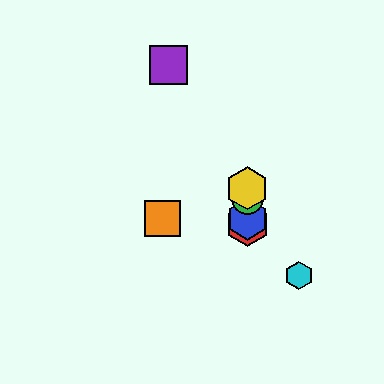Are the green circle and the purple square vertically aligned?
No, the green circle is at x≈247 and the purple square is at x≈169.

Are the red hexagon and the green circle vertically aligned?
Yes, both are at x≈247.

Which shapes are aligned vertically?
The red hexagon, the blue hexagon, the green circle, the yellow hexagon are aligned vertically.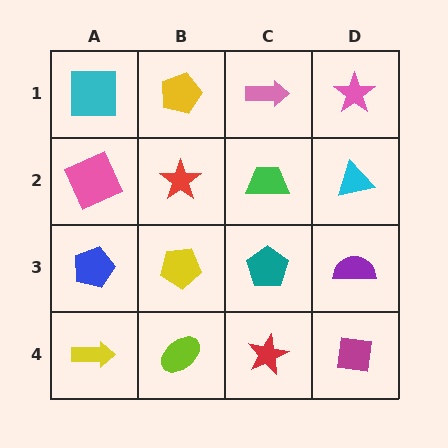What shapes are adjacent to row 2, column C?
A pink arrow (row 1, column C), a teal pentagon (row 3, column C), a red star (row 2, column B), a cyan triangle (row 2, column D).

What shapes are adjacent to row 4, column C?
A teal pentagon (row 3, column C), a lime ellipse (row 4, column B), a magenta square (row 4, column D).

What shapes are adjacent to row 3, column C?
A green trapezoid (row 2, column C), a red star (row 4, column C), a yellow pentagon (row 3, column B), a purple semicircle (row 3, column D).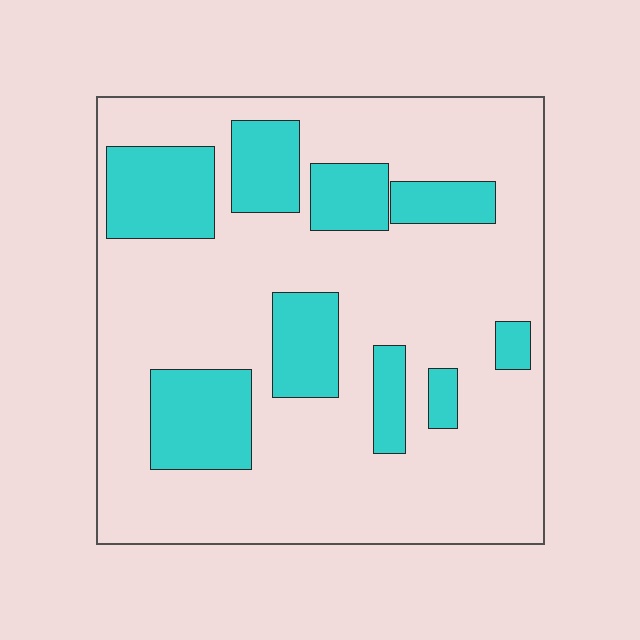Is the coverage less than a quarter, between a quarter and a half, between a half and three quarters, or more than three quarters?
Between a quarter and a half.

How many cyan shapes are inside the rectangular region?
9.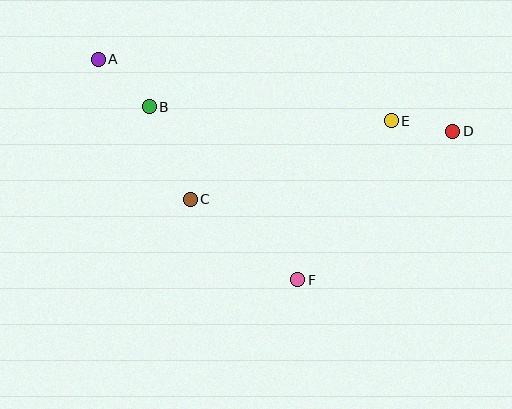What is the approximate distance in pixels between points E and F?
The distance between E and F is approximately 185 pixels.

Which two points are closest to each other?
Points D and E are closest to each other.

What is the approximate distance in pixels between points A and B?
The distance between A and B is approximately 70 pixels.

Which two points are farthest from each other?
Points A and D are farthest from each other.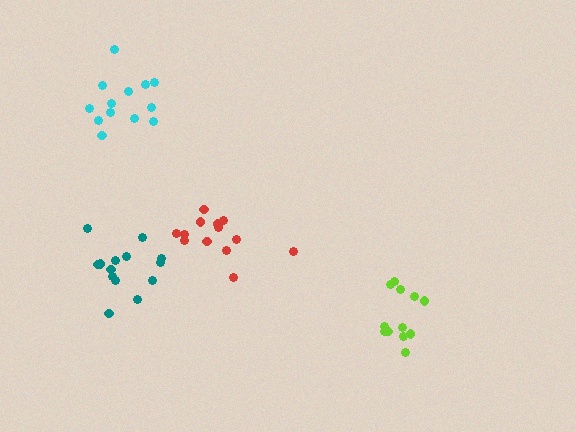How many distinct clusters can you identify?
There are 4 distinct clusters.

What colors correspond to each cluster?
The clusters are colored: lime, teal, red, cyan.